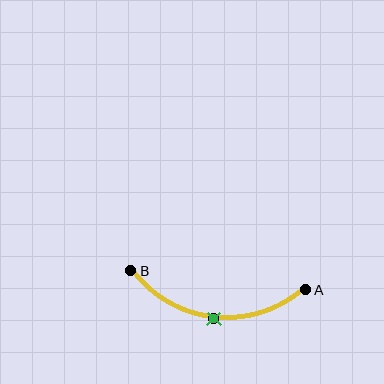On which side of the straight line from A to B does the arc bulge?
The arc bulges below the straight line connecting A and B.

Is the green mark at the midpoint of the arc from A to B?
Yes. The green mark lies on the arc at equal arc-length from both A and B — it is the arc midpoint.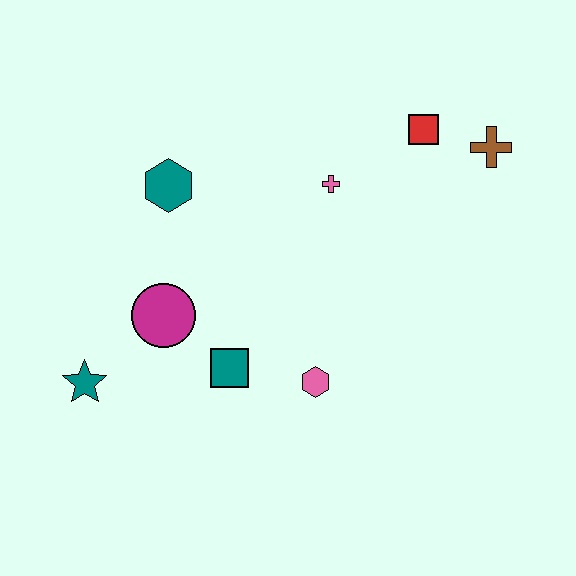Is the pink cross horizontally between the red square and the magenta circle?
Yes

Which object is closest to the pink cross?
The red square is closest to the pink cross.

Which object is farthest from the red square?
The teal star is farthest from the red square.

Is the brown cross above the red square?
No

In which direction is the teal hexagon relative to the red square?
The teal hexagon is to the left of the red square.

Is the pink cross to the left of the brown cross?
Yes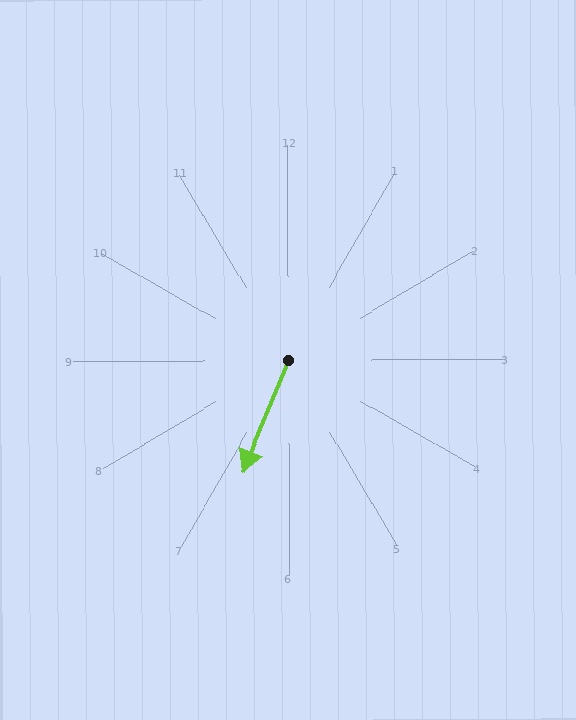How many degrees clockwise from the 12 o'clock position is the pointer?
Approximately 202 degrees.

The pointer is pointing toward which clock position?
Roughly 7 o'clock.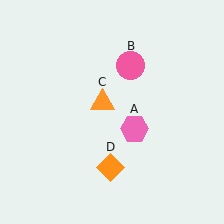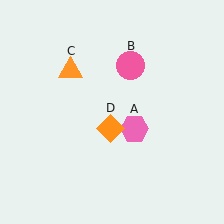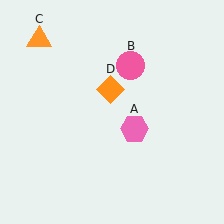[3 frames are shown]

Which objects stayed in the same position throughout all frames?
Pink hexagon (object A) and pink circle (object B) remained stationary.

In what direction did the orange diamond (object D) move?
The orange diamond (object D) moved up.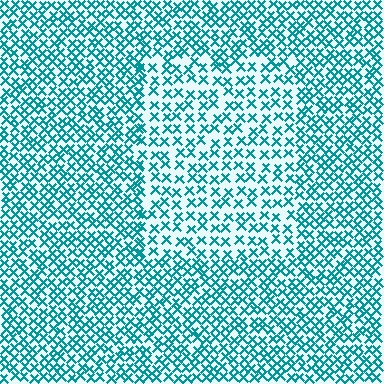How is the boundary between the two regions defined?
The boundary is defined by a change in element density (approximately 1.7x ratio). All elements are the same color, size, and shape.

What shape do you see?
I see a rectangle.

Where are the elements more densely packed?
The elements are more densely packed outside the rectangle boundary.